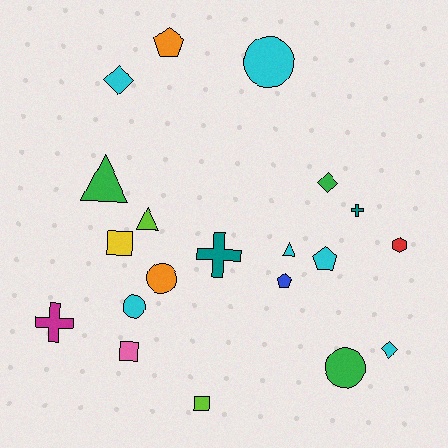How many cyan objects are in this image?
There are 6 cyan objects.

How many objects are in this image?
There are 20 objects.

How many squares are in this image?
There are 3 squares.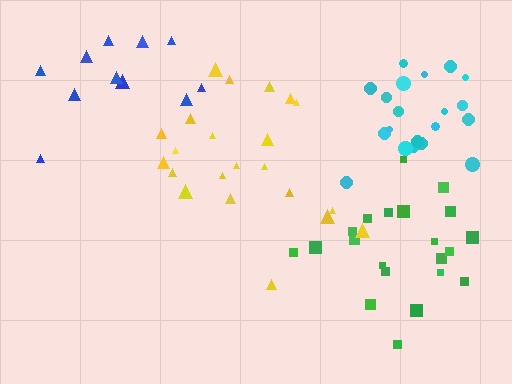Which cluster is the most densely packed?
Cyan.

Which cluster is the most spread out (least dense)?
Blue.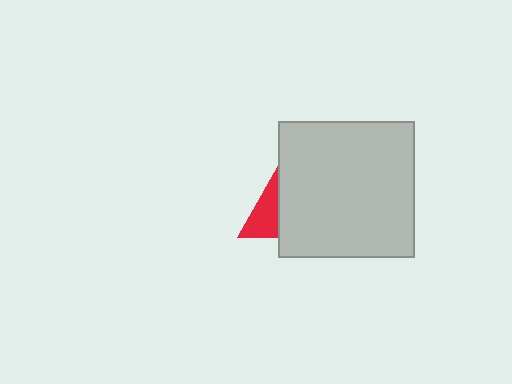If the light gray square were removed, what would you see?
You would see the complete red triangle.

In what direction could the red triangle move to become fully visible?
The red triangle could move left. That would shift it out from behind the light gray square entirely.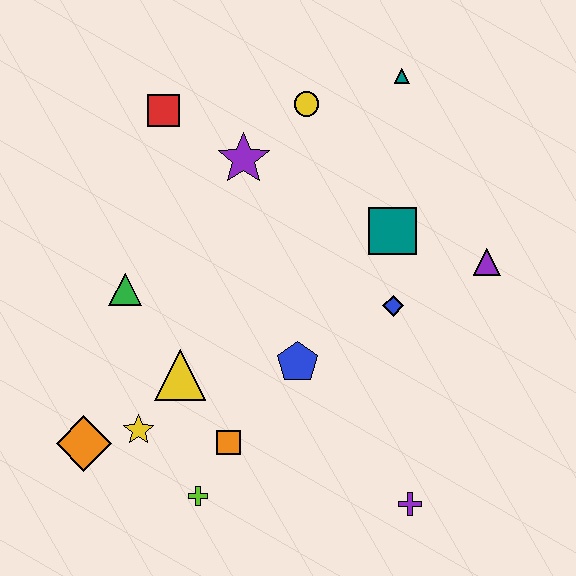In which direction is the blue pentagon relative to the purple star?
The blue pentagon is below the purple star.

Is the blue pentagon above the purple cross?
Yes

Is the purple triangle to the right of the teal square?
Yes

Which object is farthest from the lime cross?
The teal triangle is farthest from the lime cross.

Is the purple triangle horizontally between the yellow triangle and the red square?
No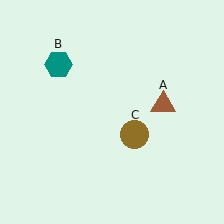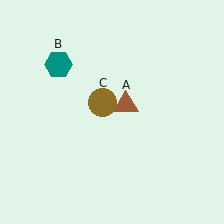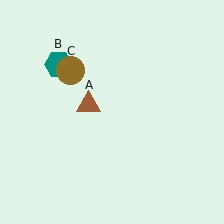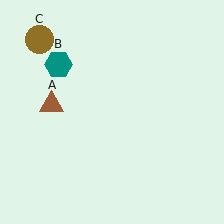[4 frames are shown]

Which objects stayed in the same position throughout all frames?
Teal hexagon (object B) remained stationary.